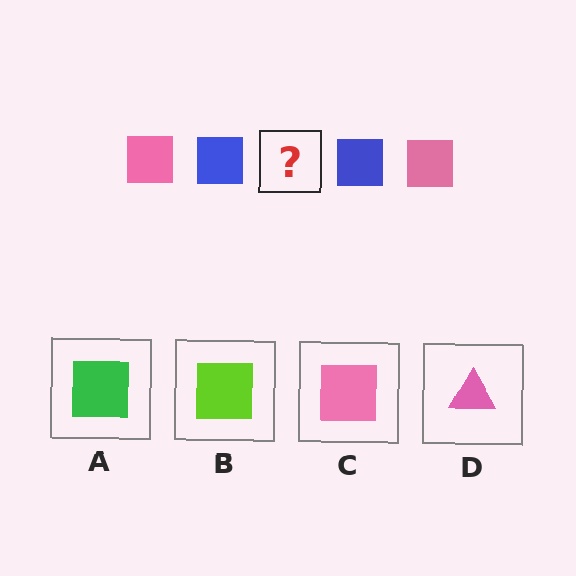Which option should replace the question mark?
Option C.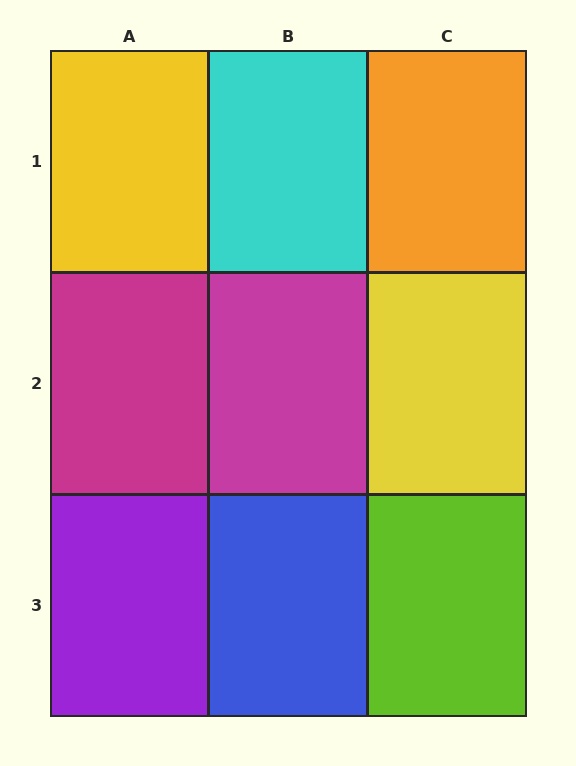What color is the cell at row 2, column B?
Magenta.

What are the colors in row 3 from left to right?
Purple, blue, lime.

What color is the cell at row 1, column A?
Yellow.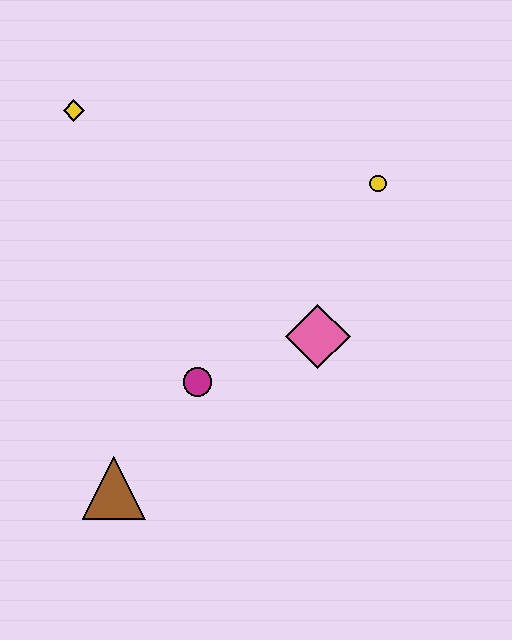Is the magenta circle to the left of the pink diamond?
Yes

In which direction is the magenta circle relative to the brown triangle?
The magenta circle is above the brown triangle.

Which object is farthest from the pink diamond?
The yellow diamond is farthest from the pink diamond.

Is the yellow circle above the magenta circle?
Yes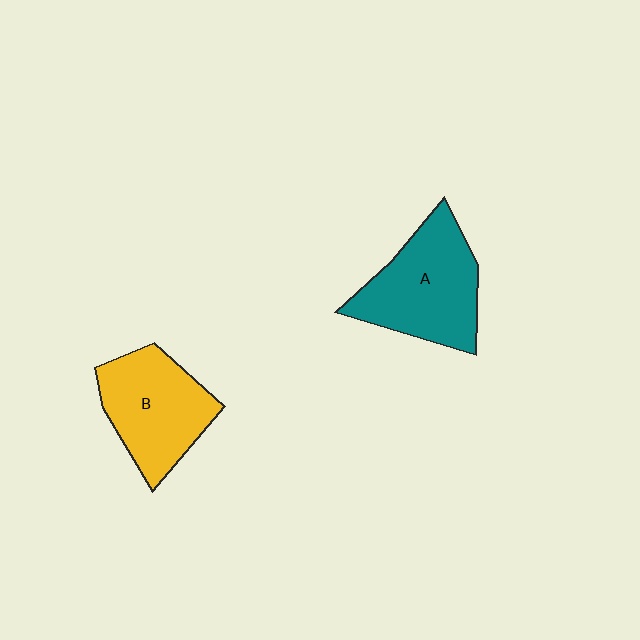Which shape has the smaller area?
Shape B (yellow).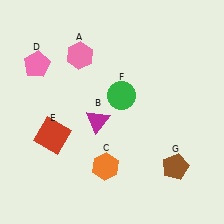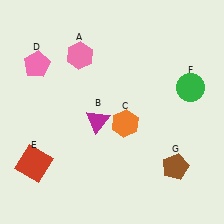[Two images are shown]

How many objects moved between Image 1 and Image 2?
3 objects moved between the two images.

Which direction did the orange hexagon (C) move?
The orange hexagon (C) moved up.